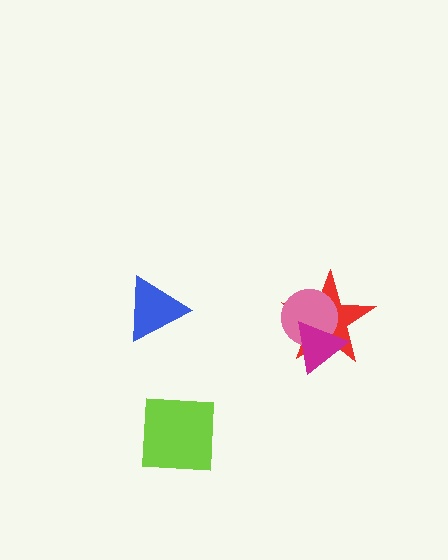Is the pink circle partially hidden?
Yes, it is partially covered by another shape.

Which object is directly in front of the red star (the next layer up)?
The pink circle is directly in front of the red star.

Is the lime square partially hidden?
No, no other shape covers it.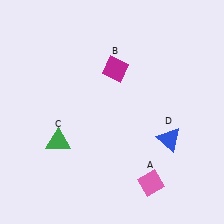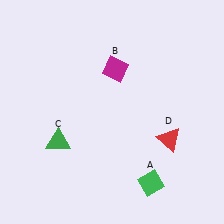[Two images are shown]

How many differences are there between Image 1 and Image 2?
There are 2 differences between the two images.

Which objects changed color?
A changed from pink to green. D changed from blue to red.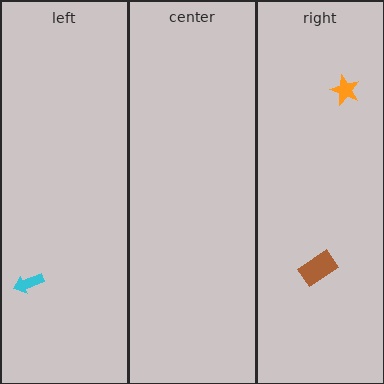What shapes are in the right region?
The brown rectangle, the orange star.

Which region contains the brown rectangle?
The right region.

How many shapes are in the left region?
1.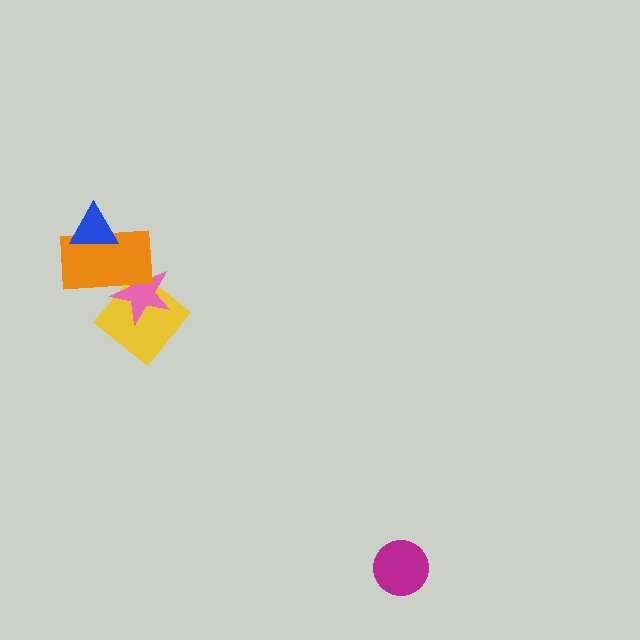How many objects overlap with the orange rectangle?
3 objects overlap with the orange rectangle.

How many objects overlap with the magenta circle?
0 objects overlap with the magenta circle.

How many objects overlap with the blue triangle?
1 object overlaps with the blue triangle.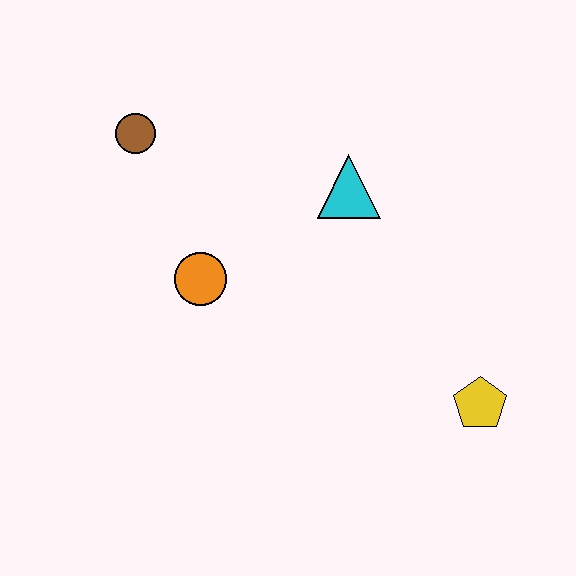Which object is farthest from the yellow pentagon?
The brown circle is farthest from the yellow pentagon.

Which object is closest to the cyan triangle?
The orange circle is closest to the cyan triangle.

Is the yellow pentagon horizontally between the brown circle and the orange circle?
No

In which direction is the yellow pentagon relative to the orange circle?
The yellow pentagon is to the right of the orange circle.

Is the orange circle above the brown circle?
No